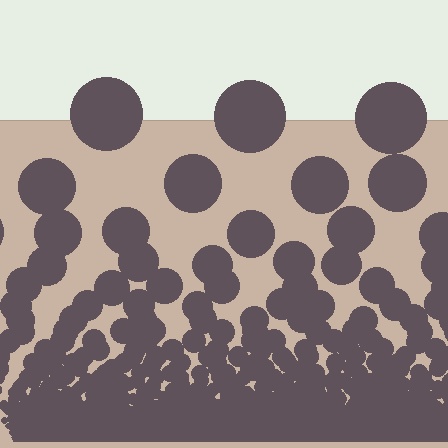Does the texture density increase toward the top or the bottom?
Density increases toward the bottom.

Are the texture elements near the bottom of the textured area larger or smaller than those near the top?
Smaller. The gradient is inverted — elements near the bottom are smaller and denser.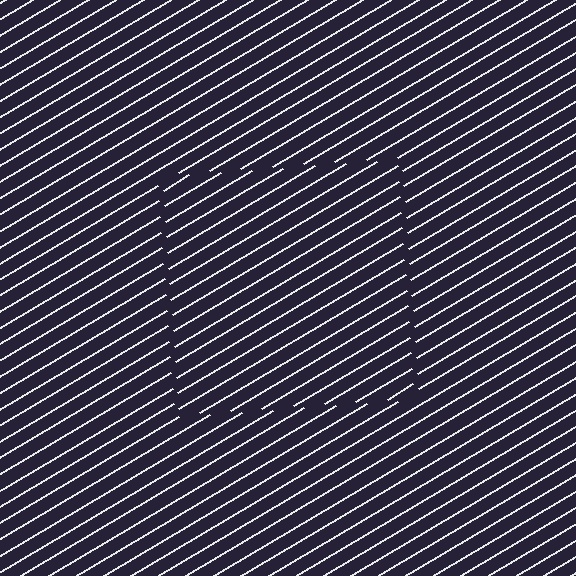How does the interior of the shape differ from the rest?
The interior of the shape contains the same grating, shifted by half a period — the contour is defined by the phase discontinuity where line-ends from the inner and outer gratings abut.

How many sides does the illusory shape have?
4 sides — the line-ends trace a square.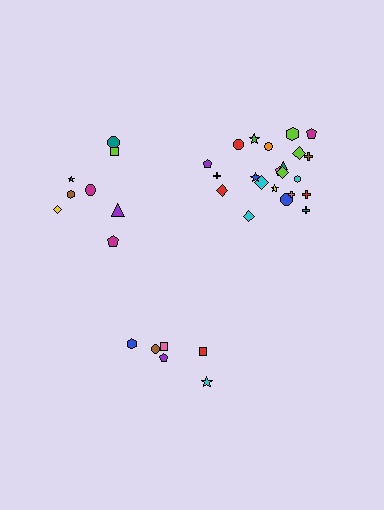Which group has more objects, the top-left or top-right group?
The top-right group.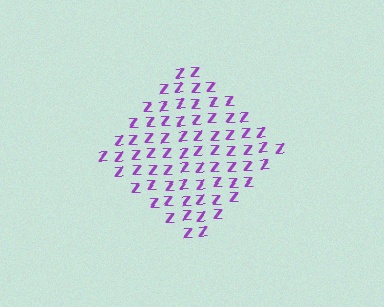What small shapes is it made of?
It is made of small letter Z's.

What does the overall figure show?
The overall figure shows a diamond.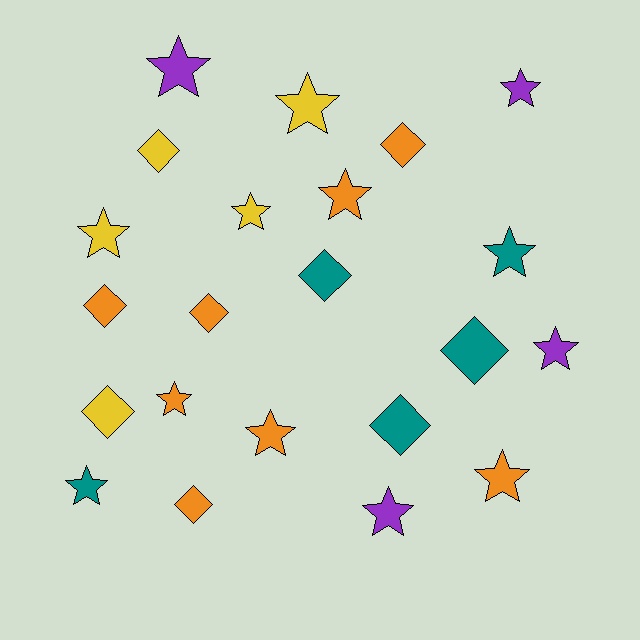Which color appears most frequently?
Orange, with 8 objects.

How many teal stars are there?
There are 2 teal stars.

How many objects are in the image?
There are 22 objects.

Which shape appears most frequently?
Star, with 13 objects.